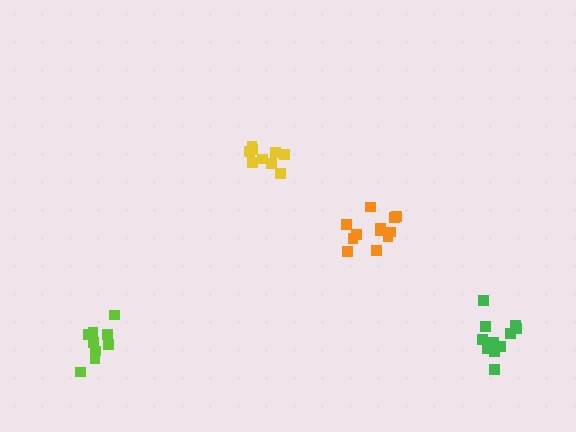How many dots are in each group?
Group 1: 12 dots, Group 2: 9 dots, Group 3: 9 dots, Group 4: 11 dots (41 total).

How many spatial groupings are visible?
There are 4 spatial groupings.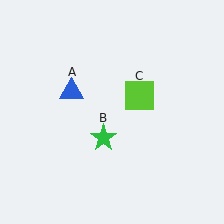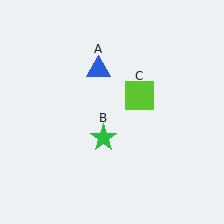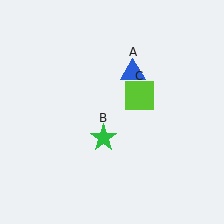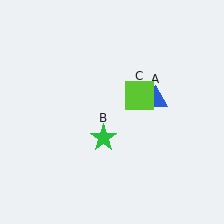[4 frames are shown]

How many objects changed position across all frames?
1 object changed position: blue triangle (object A).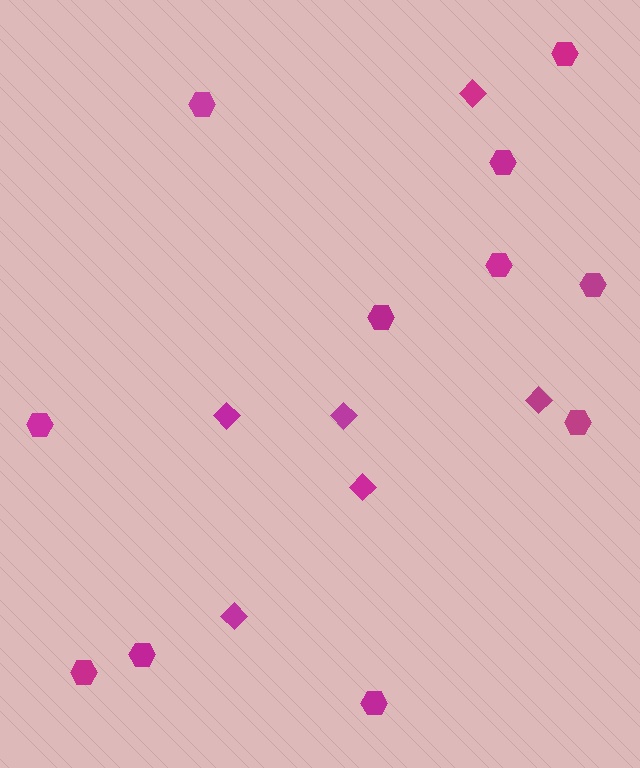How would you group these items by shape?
There are 2 groups: one group of hexagons (11) and one group of diamonds (6).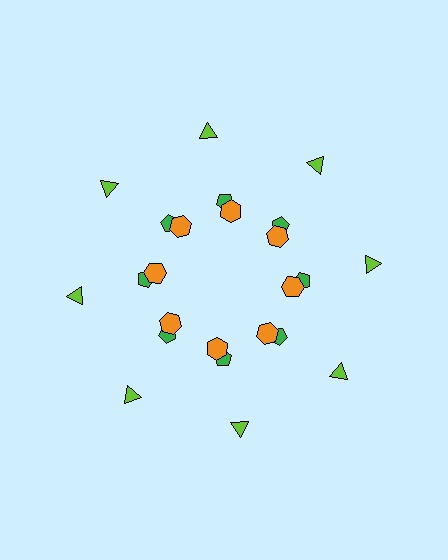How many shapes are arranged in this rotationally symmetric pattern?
There are 24 shapes, arranged in 8 groups of 3.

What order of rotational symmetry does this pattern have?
This pattern has 8-fold rotational symmetry.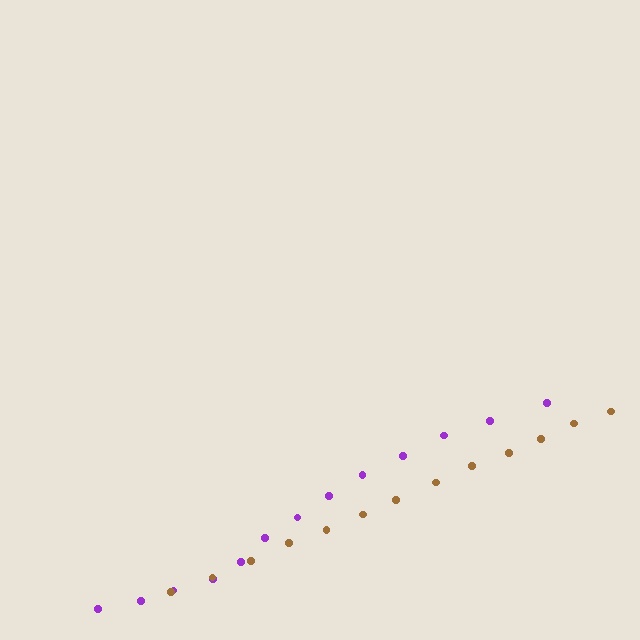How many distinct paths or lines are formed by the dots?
There are 2 distinct paths.